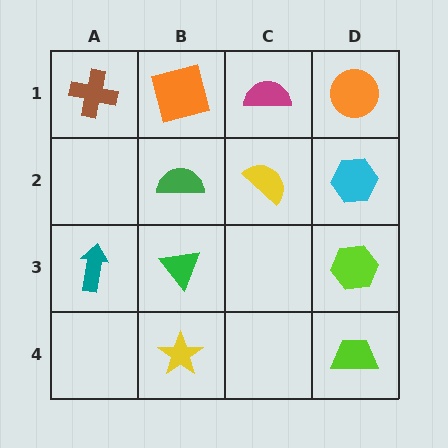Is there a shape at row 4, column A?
No, that cell is empty.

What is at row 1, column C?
A magenta semicircle.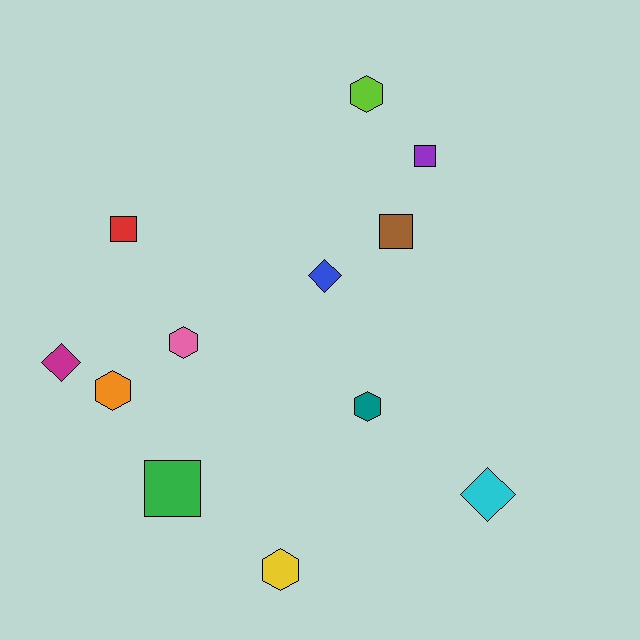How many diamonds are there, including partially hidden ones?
There are 3 diamonds.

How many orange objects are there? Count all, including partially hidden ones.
There is 1 orange object.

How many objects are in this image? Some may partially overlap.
There are 12 objects.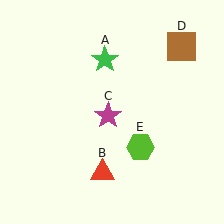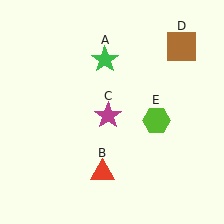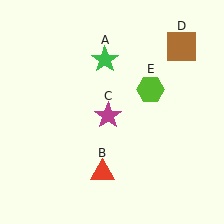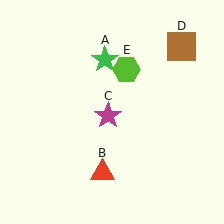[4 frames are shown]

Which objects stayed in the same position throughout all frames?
Green star (object A) and red triangle (object B) and magenta star (object C) and brown square (object D) remained stationary.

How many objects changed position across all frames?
1 object changed position: lime hexagon (object E).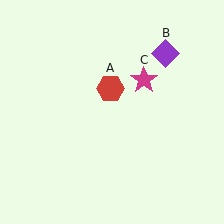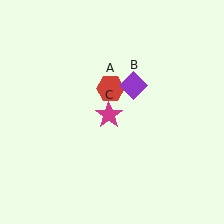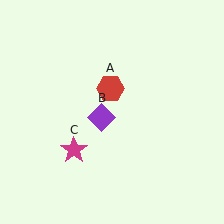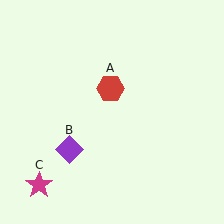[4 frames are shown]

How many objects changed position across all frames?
2 objects changed position: purple diamond (object B), magenta star (object C).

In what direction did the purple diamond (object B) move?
The purple diamond (object B) moved down and to the left.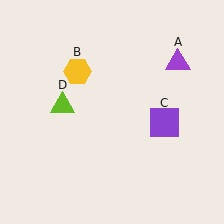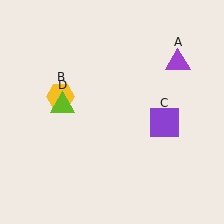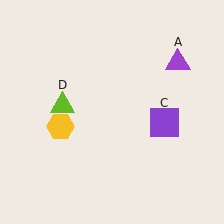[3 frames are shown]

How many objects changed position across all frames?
1 object changed position: yellow hexagon (object B).